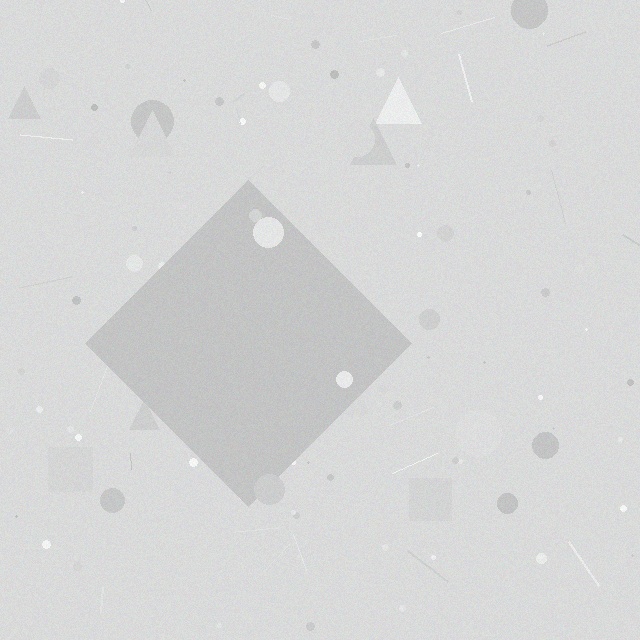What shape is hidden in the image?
A diamond is hidden in the image.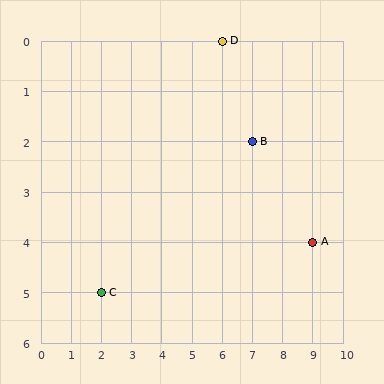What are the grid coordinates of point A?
Point A is at grid coordinates (9, 4).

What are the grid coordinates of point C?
Point C is at grid coordinates (2, 5).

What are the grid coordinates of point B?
Point B is at grid coordinates (7, 2).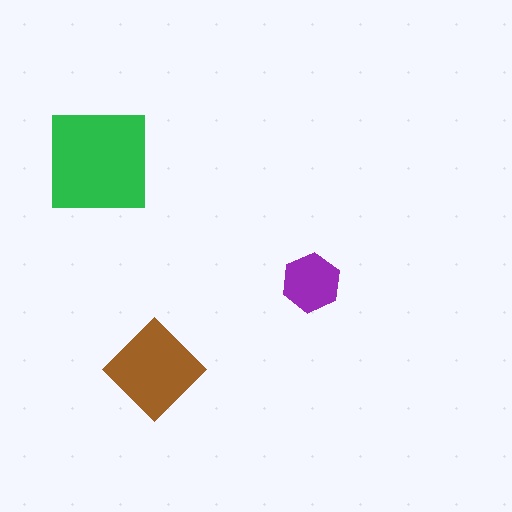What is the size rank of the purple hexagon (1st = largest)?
3rd.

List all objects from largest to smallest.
The green square, the brown diamond, the purple hexagon.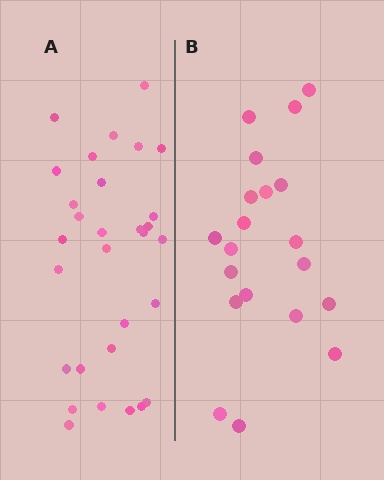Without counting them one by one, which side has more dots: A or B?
Region A (the left region) has more dots.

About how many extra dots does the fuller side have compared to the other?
Region A has roughly 10 or so more dots than region B.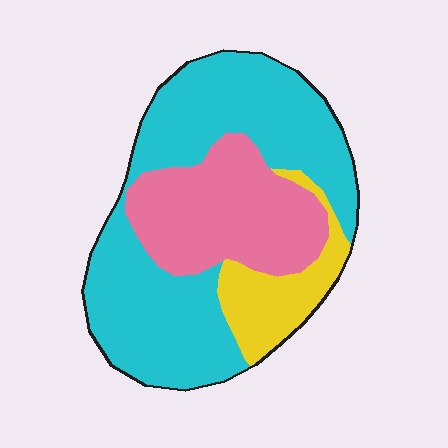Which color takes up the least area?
Yellow, at roughly 15%.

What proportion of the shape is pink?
Pink takes up between a quarter and a half of the shape.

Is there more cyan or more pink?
Cyan.